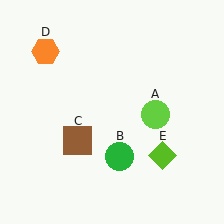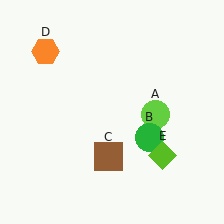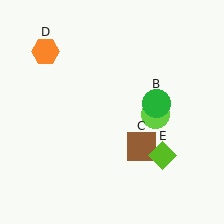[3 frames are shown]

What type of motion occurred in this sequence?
The green circle (object B), brown square (object C) rotated counterclockwise around the center of the scene.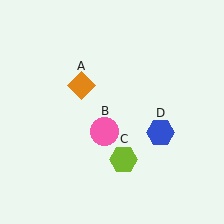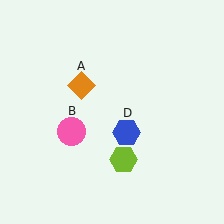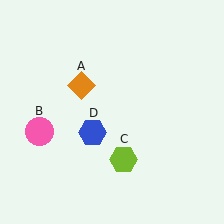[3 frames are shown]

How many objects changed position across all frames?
2 objects changed position: pink circle (object B), blue hexagon (object D).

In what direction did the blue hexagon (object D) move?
The blue hexagon (object D) moved left.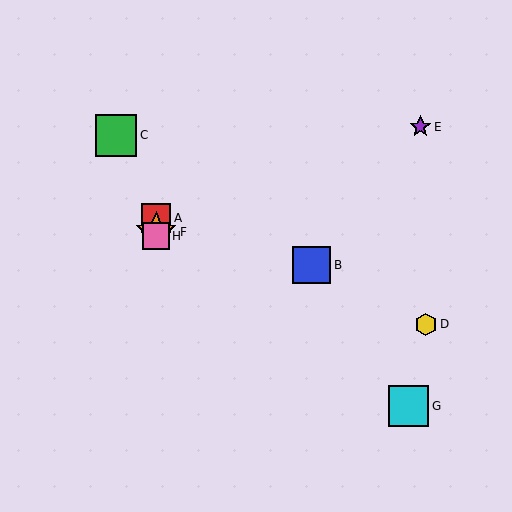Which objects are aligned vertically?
Objects A, F, H are aligned vertically.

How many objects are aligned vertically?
3 objects (A, F, H) are aligned vertically.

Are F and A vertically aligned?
Yes, both are at x≈156.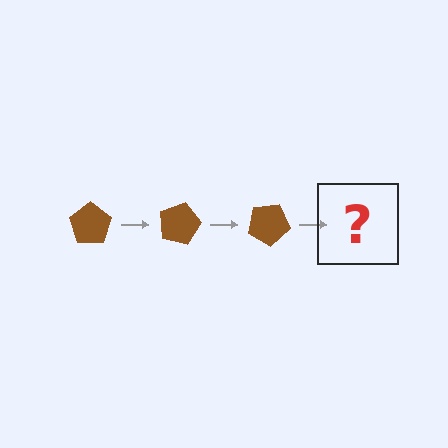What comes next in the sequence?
The next element should be a brown pentagon rotated 45 degrees.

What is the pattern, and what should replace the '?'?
The pattern is that the pentagon rotates 15 degrees each step. The '?' should be a brown pentagon rotated 45 degrees.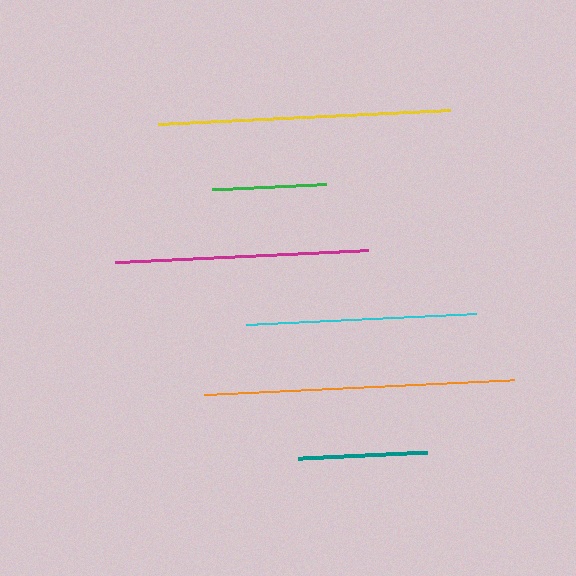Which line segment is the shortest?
The green line is the shortest at approximately 114 pixels.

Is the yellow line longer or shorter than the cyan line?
The yellow line is longer than the cyan line.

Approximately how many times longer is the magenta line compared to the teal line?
The magenta line is approximately 2.0 times the length of the teal line.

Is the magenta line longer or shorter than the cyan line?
The magenta line is longer than the cyan line.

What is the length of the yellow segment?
The yellow segment is approximately 292 pixels long.